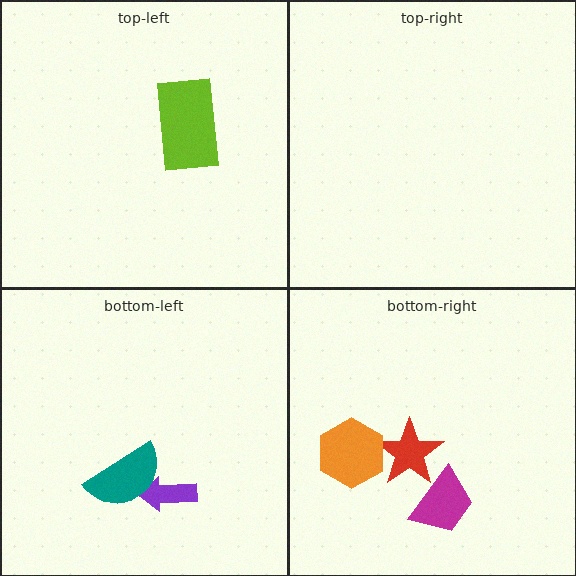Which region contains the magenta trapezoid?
The bottom-right region.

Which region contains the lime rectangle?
The top-left region.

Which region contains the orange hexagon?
The bottom-right region.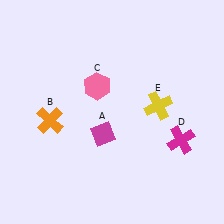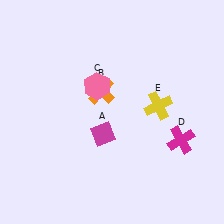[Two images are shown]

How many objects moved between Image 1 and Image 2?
1 object moved between the two images.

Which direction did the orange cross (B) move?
The orange cross (B) moved right.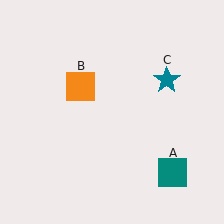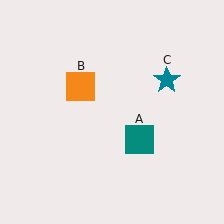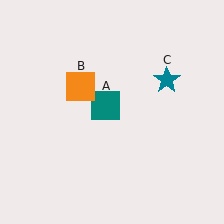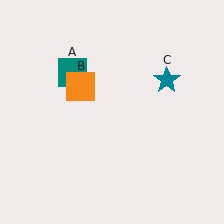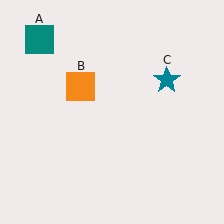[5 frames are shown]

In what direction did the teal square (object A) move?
The teal square (object A) moved up and to the left.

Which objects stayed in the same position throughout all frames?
Orange square (object B) and teal star (object C) remained stationary.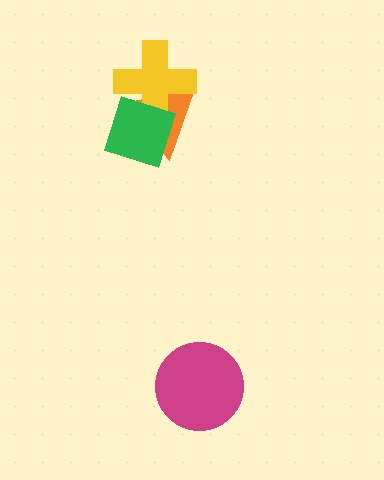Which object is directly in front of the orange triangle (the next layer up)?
The yellow cross is directly in front of the orange triangle.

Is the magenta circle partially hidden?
No, no other shape covers it.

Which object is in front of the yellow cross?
The green diamond is in front of the yellow cross.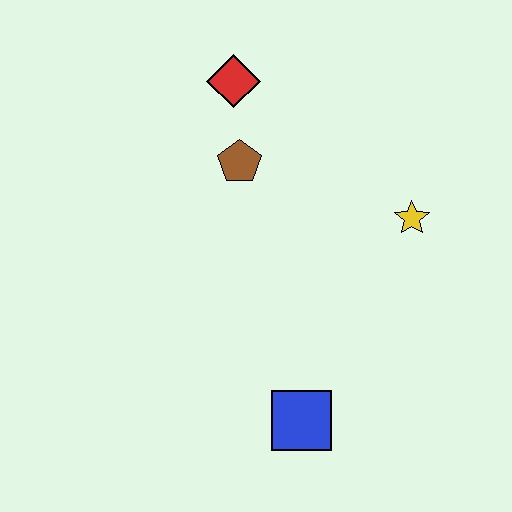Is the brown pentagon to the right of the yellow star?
No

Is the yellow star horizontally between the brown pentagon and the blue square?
No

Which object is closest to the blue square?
The yellow star is closest to the blue square.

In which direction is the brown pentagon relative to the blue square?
The brown pentagon is above the blue square.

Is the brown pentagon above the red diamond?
No